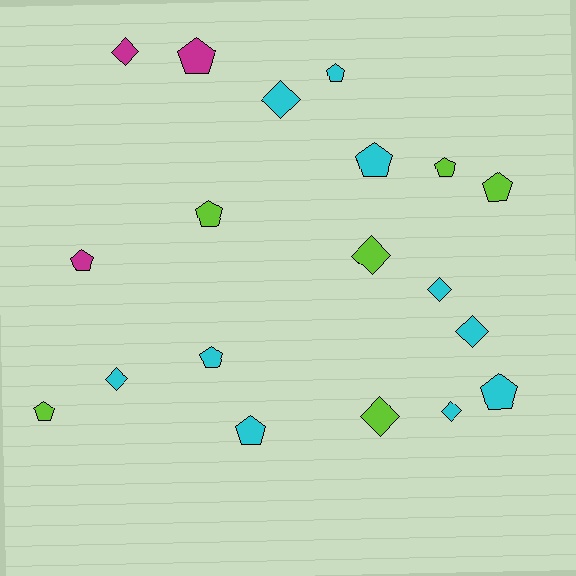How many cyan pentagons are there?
There are 5 cyan pentagons.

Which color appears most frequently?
Cyan, with 10 objects.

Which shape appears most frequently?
Pentagon, with 11 objects.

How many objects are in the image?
There are 19 objects.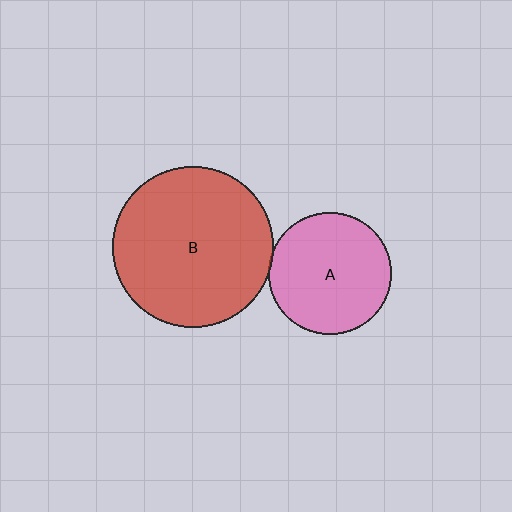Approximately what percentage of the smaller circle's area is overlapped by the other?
Approximately 5%.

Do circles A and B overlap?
Yes.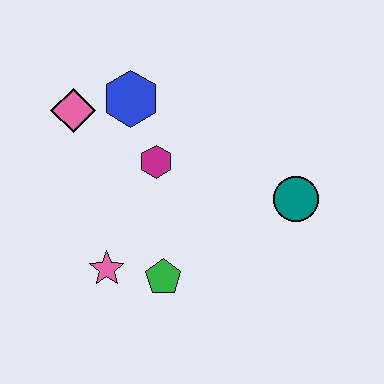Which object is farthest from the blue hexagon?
The teal circle is farthest from the blue hexagon.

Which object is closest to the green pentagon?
The pink star is closest to the green pentagon.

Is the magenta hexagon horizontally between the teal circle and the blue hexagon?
Yes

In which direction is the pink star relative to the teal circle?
The pink star is to the left of the teal circle.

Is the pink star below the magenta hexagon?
Yes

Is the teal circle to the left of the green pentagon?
No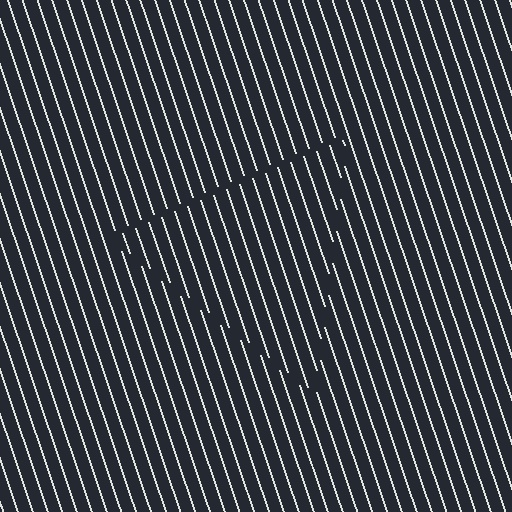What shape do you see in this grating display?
An illusory triangle. The interior of the shape contains the same grating, shifted by half a period — the contour is defined by the phase discontinuity where line-ends from the inner and outer gratings abut.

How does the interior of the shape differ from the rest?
The interior of the shape contains the same grating, shifted by half a period — the contour is defined by the phase discontinuity where line-ends from the inner and outer gratings abut.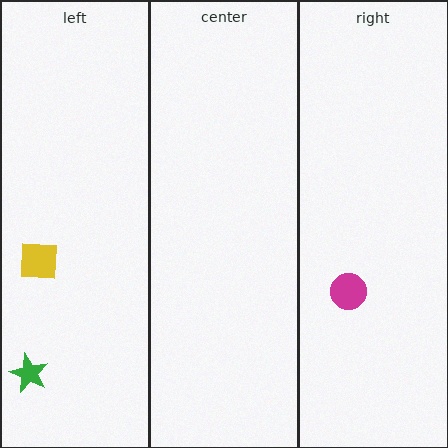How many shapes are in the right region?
1.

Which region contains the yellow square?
The left region.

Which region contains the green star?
The left region.